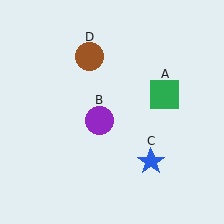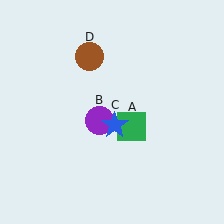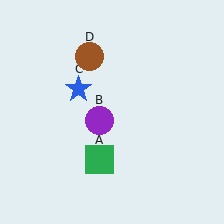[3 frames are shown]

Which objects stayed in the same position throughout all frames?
Purple circle (object B) and brown circle (object D) remained stationary.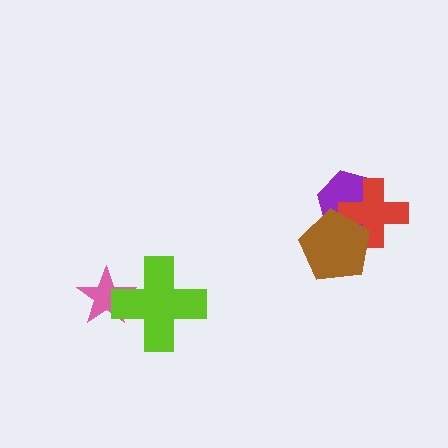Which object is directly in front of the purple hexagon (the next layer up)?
The red cross is directly in front of the purple hexagon.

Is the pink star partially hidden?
Yes, it is partially covered by another shape.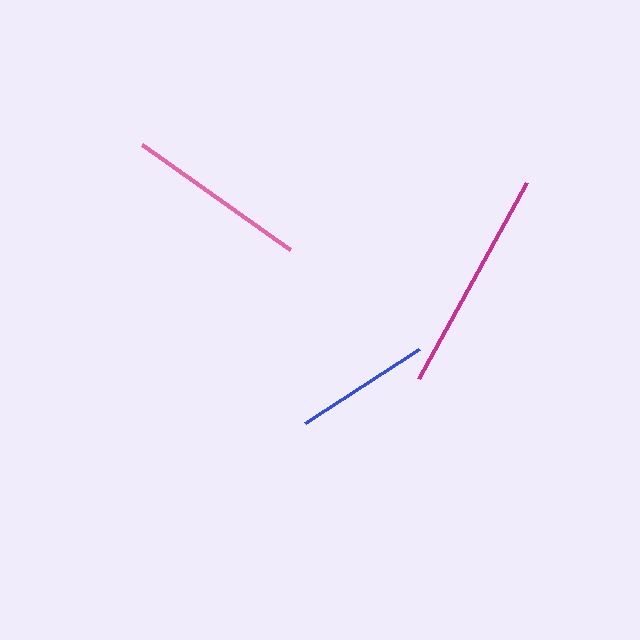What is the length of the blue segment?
The blue segment is approximately 135 pixels long.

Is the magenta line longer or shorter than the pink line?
The magenta line is longer than the pink line.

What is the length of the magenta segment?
The magenta segment is approximately 224 pixels long.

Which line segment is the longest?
The magenta line is the longest at approximately 224 pixels.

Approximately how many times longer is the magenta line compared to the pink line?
The magenta line is approximately 1.2 times the length of the pink line.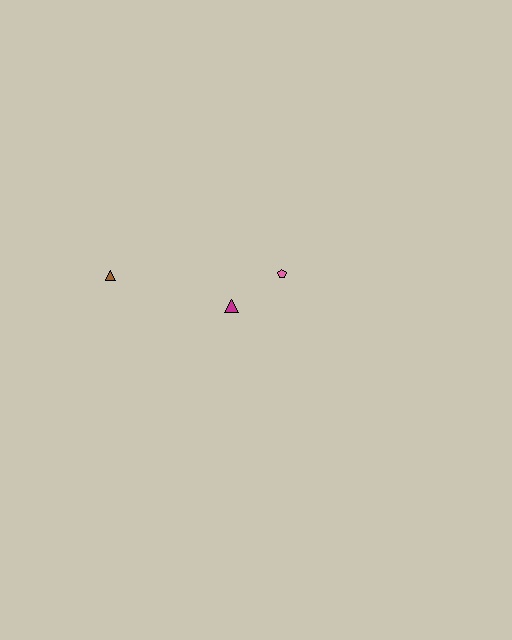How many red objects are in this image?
There are no red objects.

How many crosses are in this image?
There are no crosses.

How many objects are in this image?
There are 3 objects.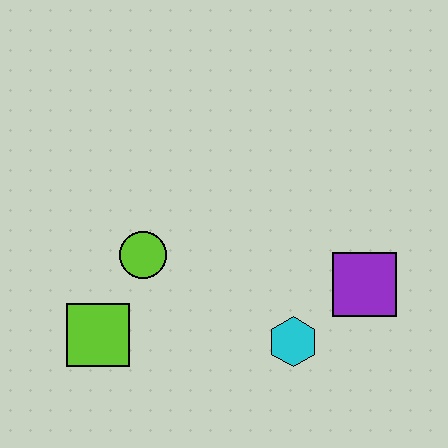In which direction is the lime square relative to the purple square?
The lime square is to the left of the purple square.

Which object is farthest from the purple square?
The lime square is farthest from the purple square.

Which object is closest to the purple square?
The cyan hexagon is closest to the purple square.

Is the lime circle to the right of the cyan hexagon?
No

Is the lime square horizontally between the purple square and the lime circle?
No